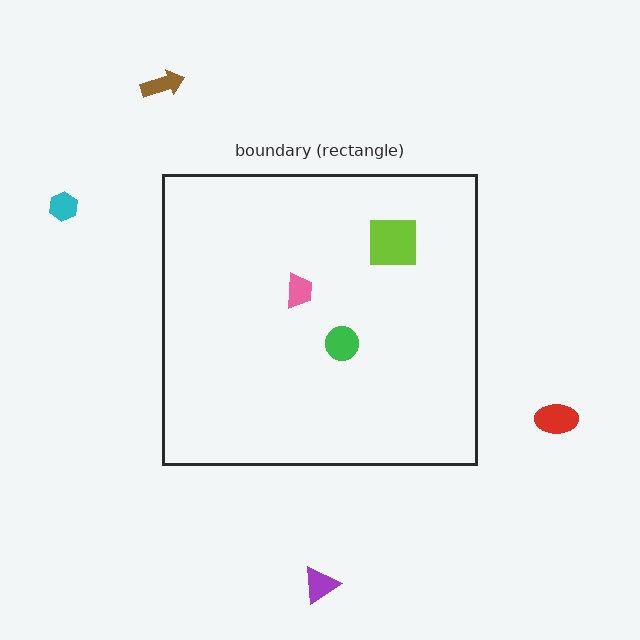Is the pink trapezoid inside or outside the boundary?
Inside.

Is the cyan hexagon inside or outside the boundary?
Outside.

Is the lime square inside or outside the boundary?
Inside.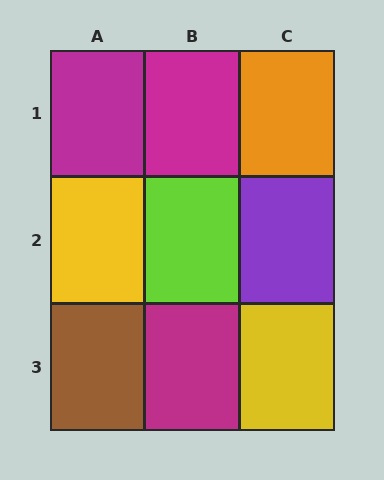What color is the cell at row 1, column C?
Orange.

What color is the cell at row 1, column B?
Magenta.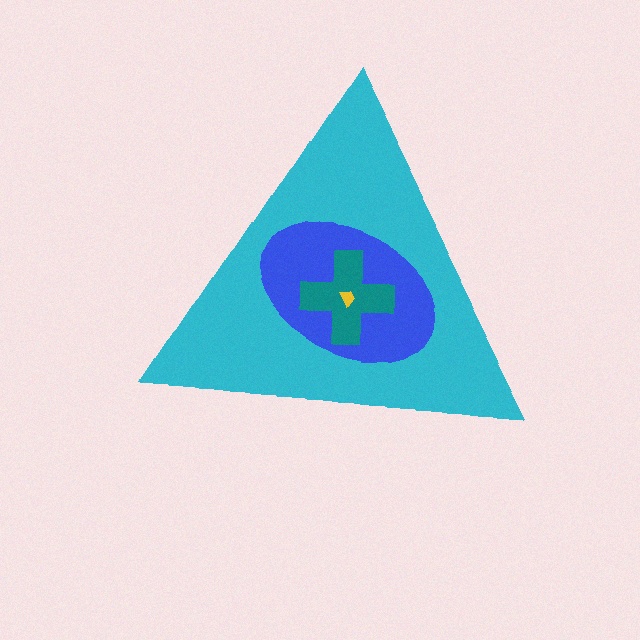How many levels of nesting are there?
4.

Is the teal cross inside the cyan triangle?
Yes.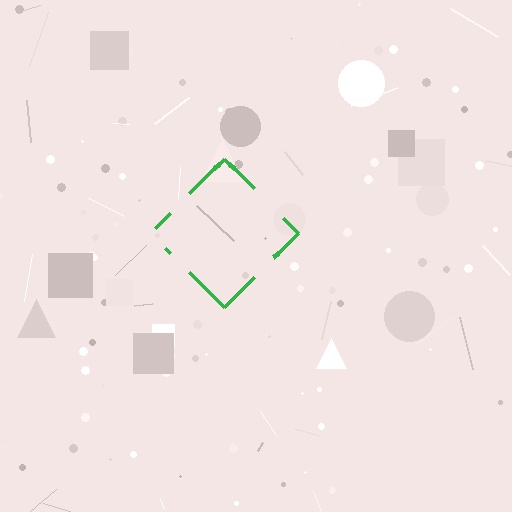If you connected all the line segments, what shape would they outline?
They would outline a diamond.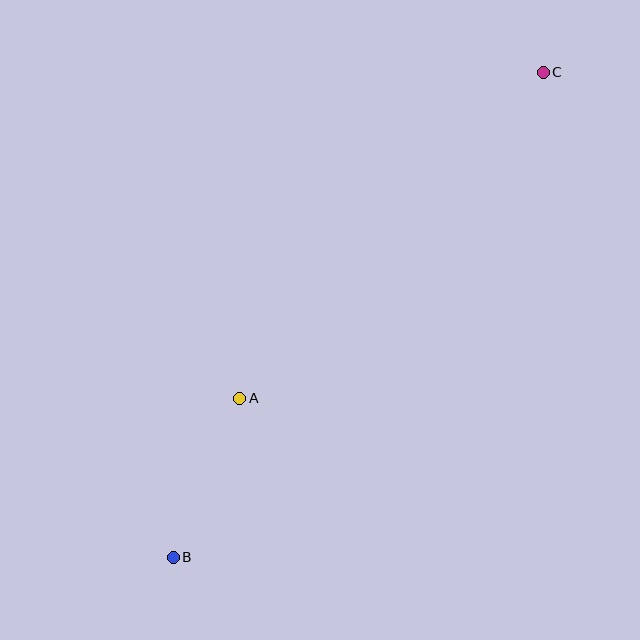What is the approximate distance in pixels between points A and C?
The distance between A and C is approximately 445 pixels.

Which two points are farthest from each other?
Points B and C are farthest from each other.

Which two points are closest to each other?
Points A and B are closest to each other.